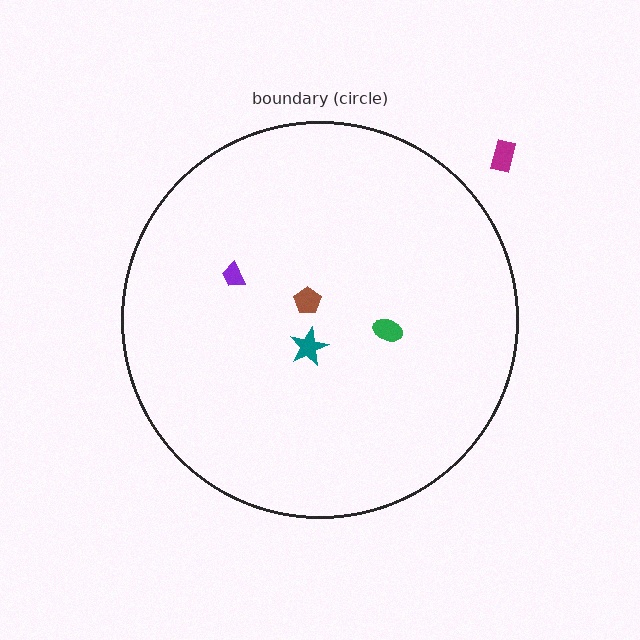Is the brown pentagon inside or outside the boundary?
Inside.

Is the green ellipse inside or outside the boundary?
Inside.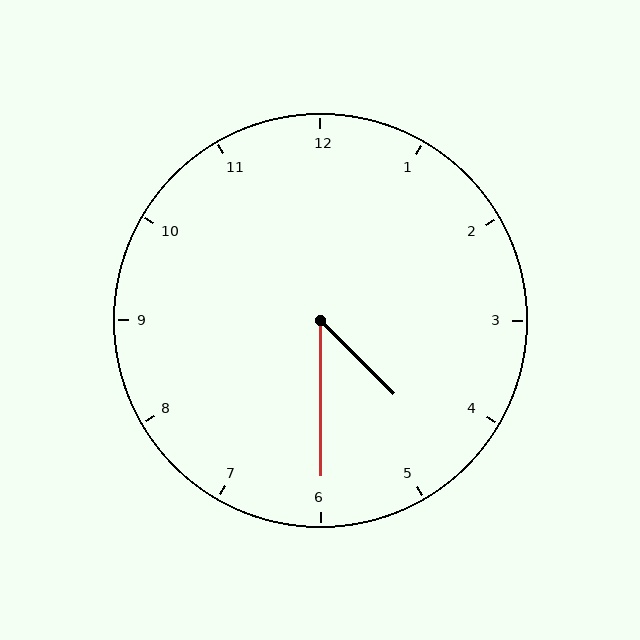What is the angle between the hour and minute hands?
Approximately 45 degrees.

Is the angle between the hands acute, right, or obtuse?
It is acute.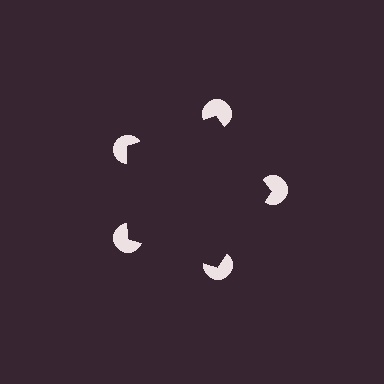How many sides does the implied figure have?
5 sides.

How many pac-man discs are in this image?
There are 5 — one at each vertex of the illusory pentagon.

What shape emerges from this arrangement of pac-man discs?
An illusory pentagon — its edges are inferred from the aligned wedge cuts in the pac-man discs, not physically drawn.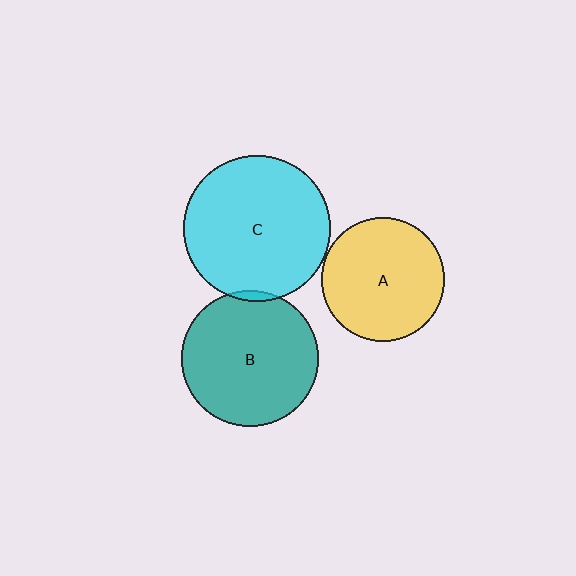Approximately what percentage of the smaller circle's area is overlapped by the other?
Approximately 5%.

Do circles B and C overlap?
Yes.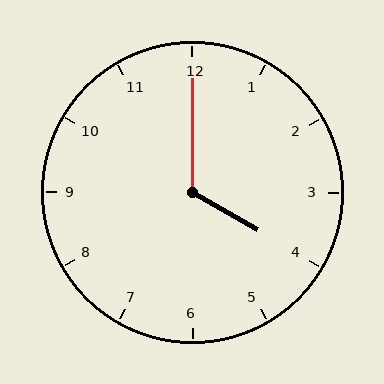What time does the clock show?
4:00.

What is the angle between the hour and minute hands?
Approximately 120 degrees.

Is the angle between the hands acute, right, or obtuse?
It is obtuse.